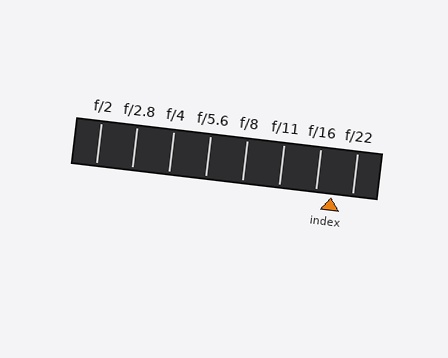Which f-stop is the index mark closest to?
The index mark is closest to f/16.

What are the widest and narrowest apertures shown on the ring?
The widest aperture shown is f/2 and the narrowest is f/22.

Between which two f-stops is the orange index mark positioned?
The index mark is between f/16 and f/22.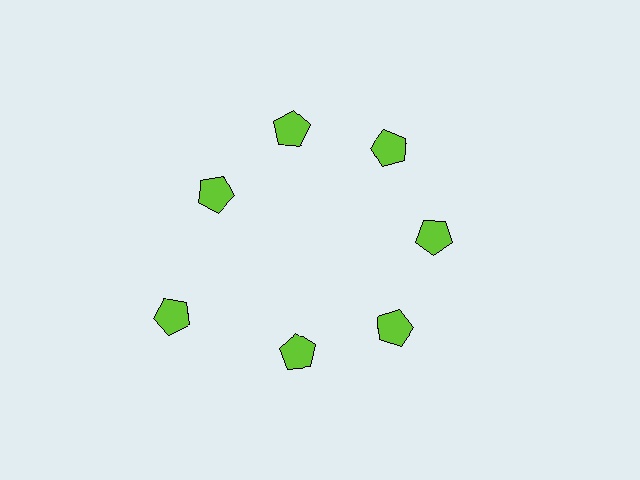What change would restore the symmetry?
The symmetry would be restored by moving it inward, back onto the ring so that all 7 pentagons sit at equal angles and equal distance from the center.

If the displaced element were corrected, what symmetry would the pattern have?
It would have 7-fold rotational symmetry — the pattern would map onto itself every 51 degrees.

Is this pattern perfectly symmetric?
No. The 7 lime pentagons are arranged in a ring, but one element near the 8 o'clock position is pushed outward from the center, breaking the 7-fold rotational symmetry.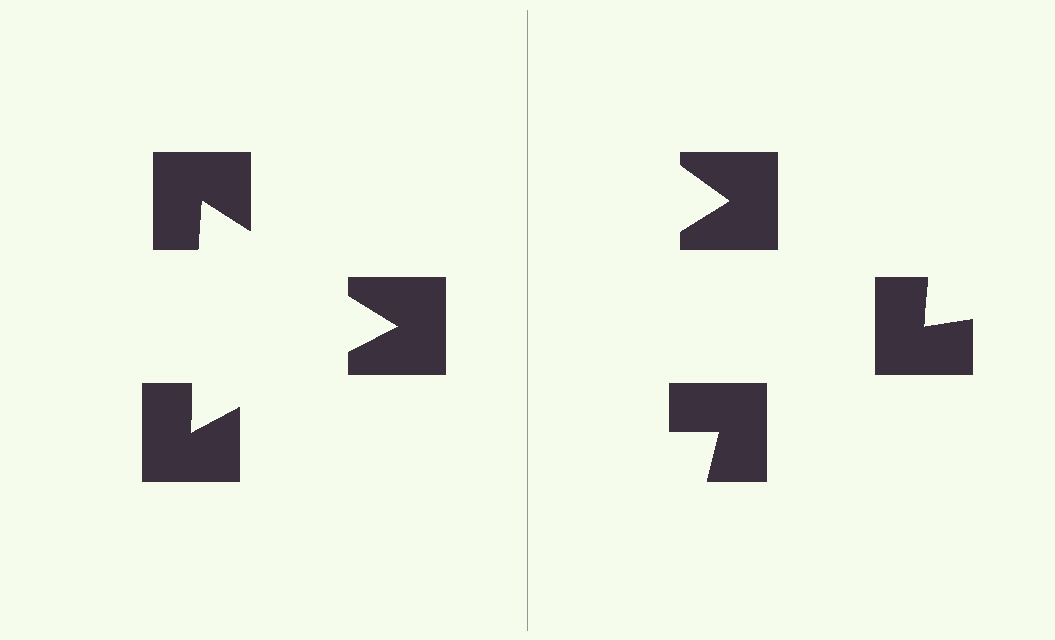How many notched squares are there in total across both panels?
6 — 3 on each side.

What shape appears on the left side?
An illusory triangle.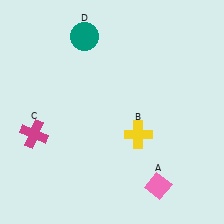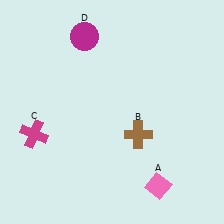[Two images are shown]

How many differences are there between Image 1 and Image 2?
There are 2 differences between the two images.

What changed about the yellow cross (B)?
In Image 1, B is yellow. In Image 2, it changed to brown.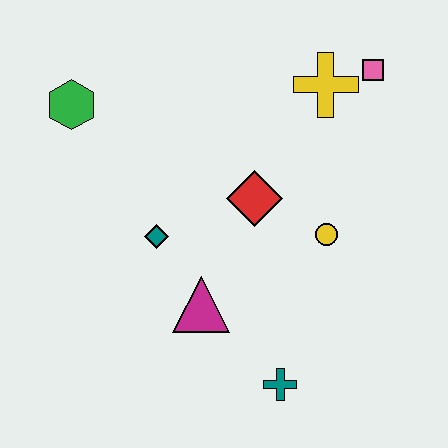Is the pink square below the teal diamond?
No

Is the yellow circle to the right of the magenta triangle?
Yes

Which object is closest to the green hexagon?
The teal diamond is closest to the green hexagon.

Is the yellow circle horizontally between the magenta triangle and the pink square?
Yes